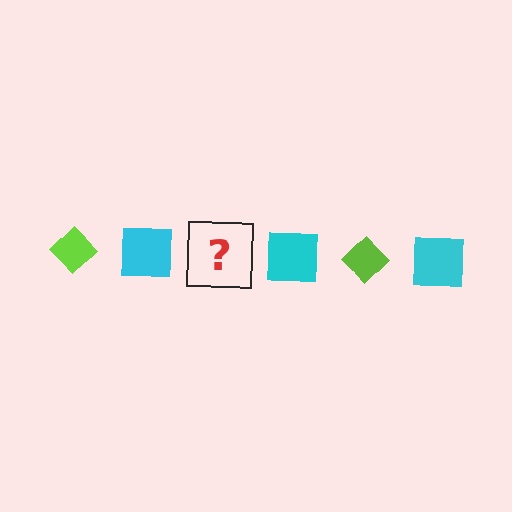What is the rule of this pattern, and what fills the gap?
The rule is that the pattern alternates between lime diamond and cyan square. The gap should be filled with a lime diamond.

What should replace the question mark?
The question mark should be replaced with a lime diamond.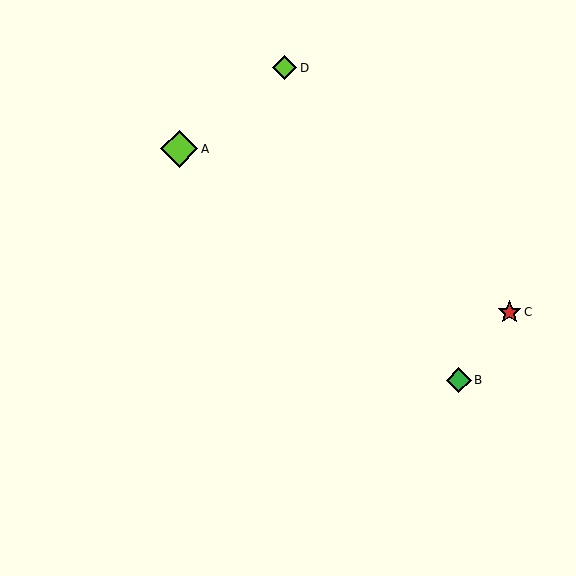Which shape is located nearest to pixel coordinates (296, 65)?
The lime diamond (labeled D) at (285, 68) is nearest to that location.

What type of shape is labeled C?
Shape C is a red star.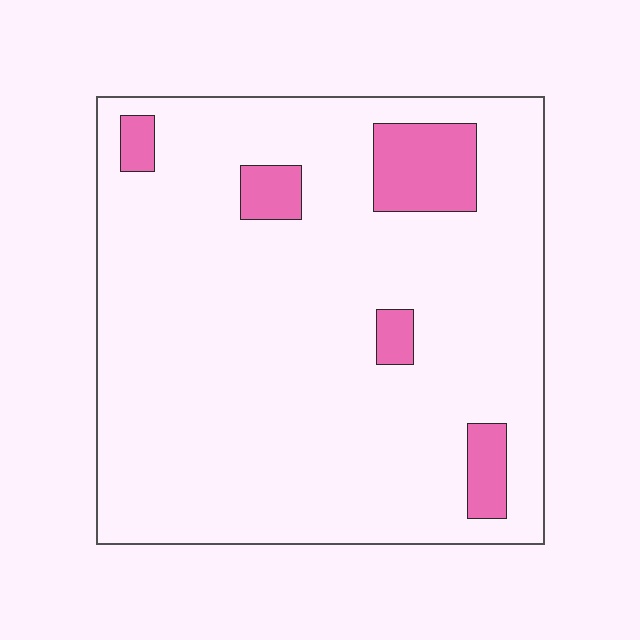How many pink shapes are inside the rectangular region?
5.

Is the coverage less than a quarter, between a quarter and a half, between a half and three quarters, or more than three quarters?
Less than a quarter.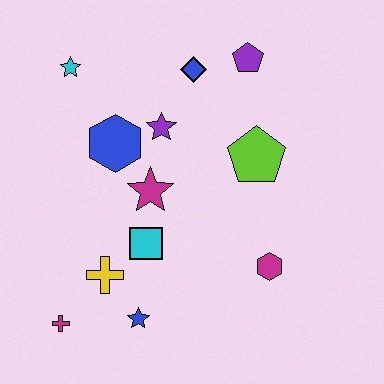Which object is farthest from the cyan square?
The purple pentagon is farthest from the cyan square.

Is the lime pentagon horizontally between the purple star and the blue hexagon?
No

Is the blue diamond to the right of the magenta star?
Yes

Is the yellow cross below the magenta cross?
No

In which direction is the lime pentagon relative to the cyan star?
The lime pentagon is to the right of the cyan star.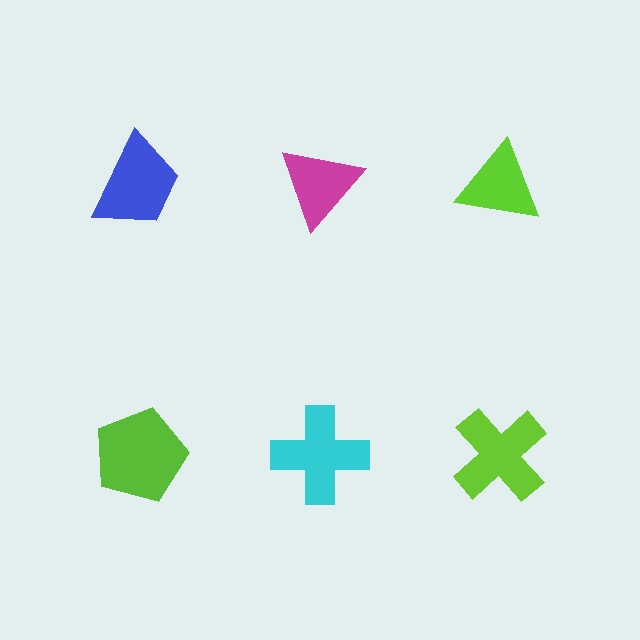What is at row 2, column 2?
A cyan cross.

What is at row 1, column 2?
A magenta triangle.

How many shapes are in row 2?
3 shapes.